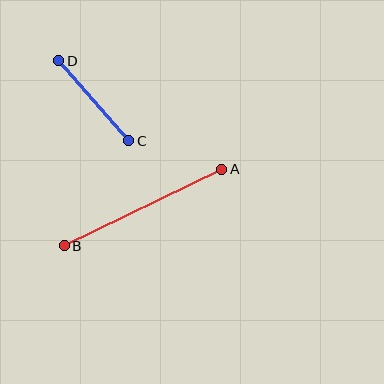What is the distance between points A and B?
The distance is approximately 175 pixels.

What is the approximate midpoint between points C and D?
The midpoint is at approximately (94, 101) pixels.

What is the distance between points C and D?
The distance is approximately 106 pixels.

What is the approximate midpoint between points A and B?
The midpoint is at approximately (143, 207) pixels.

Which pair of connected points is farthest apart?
Points A and B are farthest apart.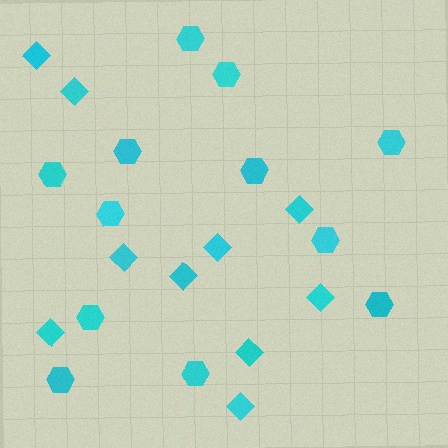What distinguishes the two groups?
There are 2 groups: one group of diamonds (10) and one group of hexagons (12).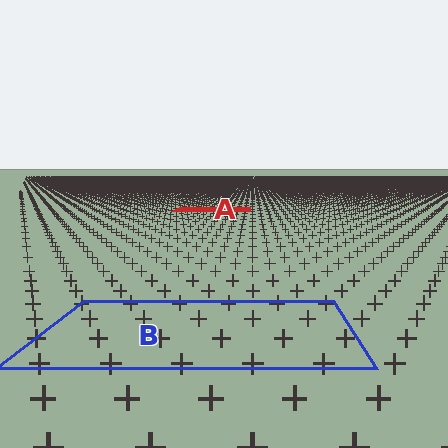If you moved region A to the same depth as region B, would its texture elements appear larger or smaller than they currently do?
They would appear larger. At a closer depth, the same texture elements are projected at a bigger on-screen size.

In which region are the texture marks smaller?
The texture marks are smaller in region A, because it is farther away.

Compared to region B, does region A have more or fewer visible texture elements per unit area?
Region A has more texture elements per unit area — they are packed more densely because it is farther away.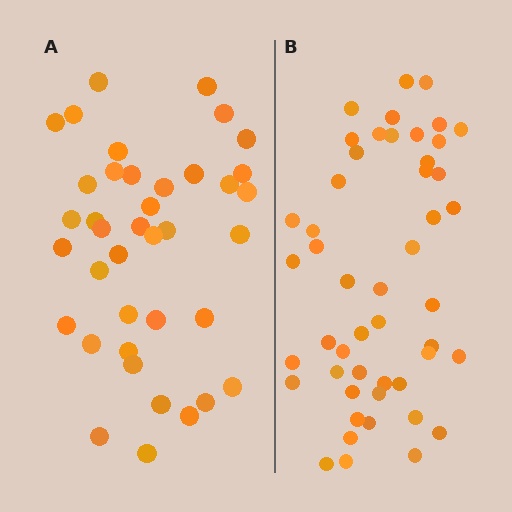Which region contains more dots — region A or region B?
Region B (the right region) has more dots.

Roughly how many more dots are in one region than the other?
Region B has roughly 10 or so more dots than region A.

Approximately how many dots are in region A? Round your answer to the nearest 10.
About 40 dots. (The exact count is 39, which rounds to 40.)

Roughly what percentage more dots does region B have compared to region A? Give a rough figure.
About 25% more.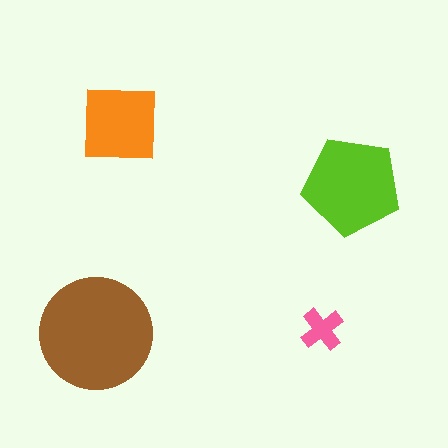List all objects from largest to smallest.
The brown circle, the lime pentagon, the orange square, the pink cross.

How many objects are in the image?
There are 4 objects in the image.